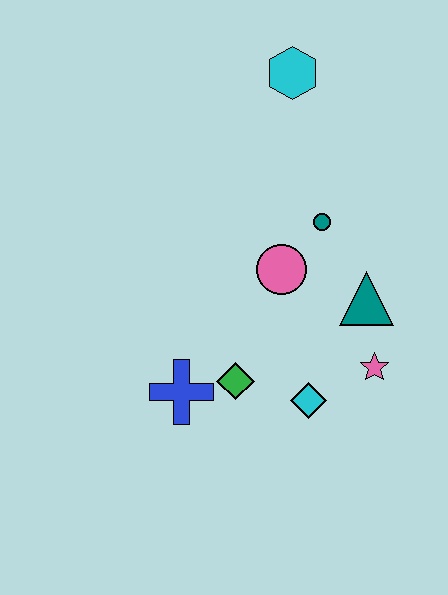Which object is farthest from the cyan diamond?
The cyan hexagon is farthest from the cyan diamond.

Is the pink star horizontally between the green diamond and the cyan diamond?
No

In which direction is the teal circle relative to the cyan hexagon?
The teal circle is below the cyan hexagon.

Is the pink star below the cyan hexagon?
Yes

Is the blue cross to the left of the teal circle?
Yes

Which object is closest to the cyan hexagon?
The teal circle is closest to the cyan hexagon.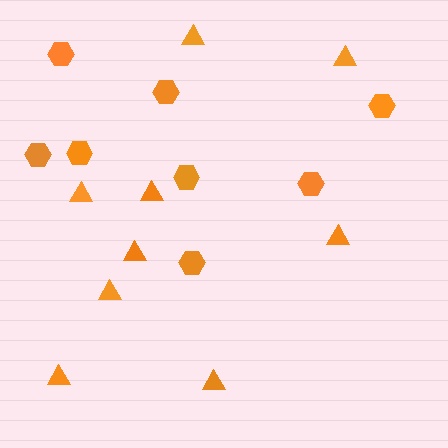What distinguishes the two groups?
There are 2 groups: one group of hexagons (8) and one group of triangles (9).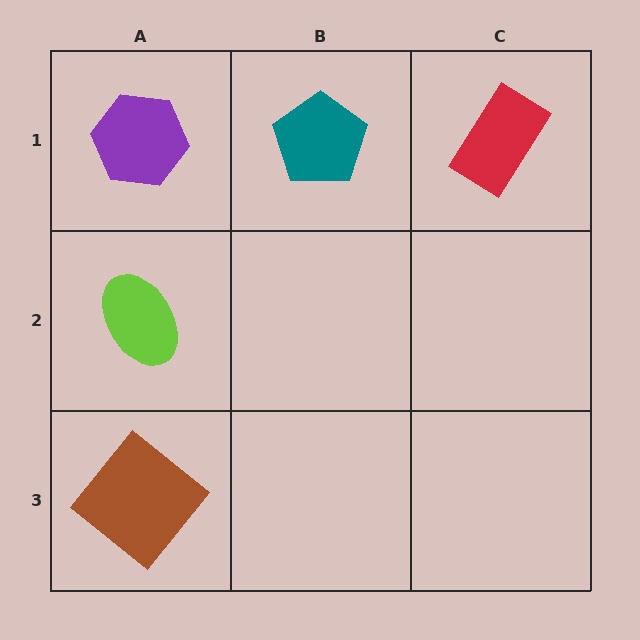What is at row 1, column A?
A purple hexagon.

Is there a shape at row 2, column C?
No, that cell is empty.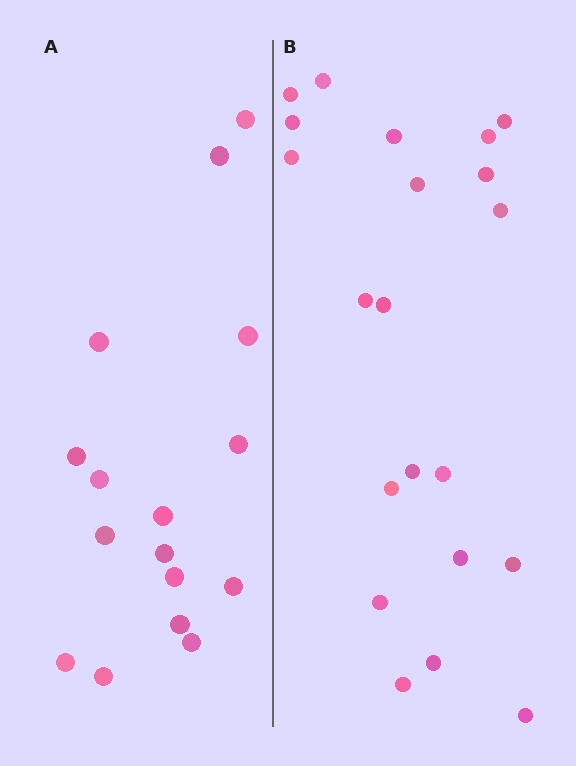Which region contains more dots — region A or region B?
Region B (the right region) has more dots.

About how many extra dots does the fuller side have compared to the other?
Region B has about 5 more dots than region A.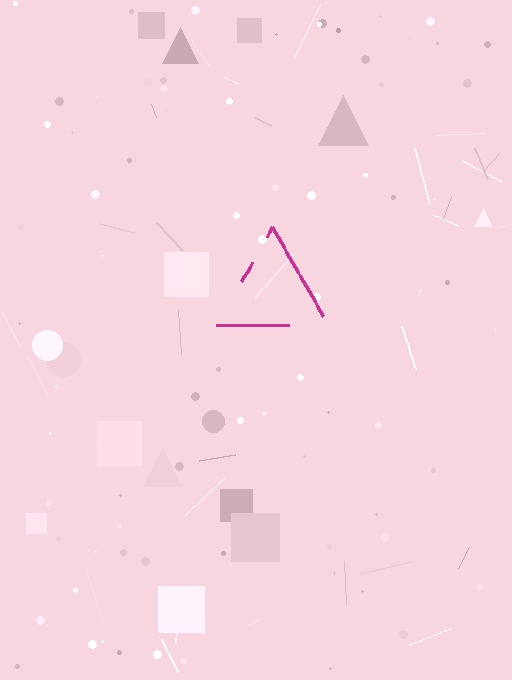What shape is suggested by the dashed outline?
The dashed outline suggests a triangle.